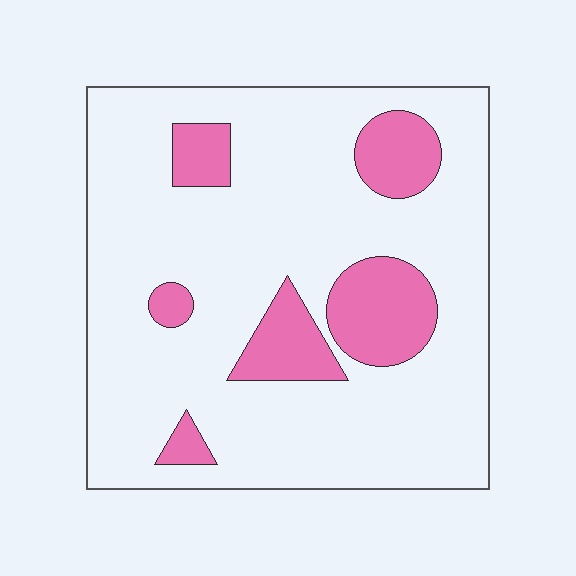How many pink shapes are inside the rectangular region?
6.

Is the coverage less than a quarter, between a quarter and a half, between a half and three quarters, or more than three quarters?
Less than a quarter.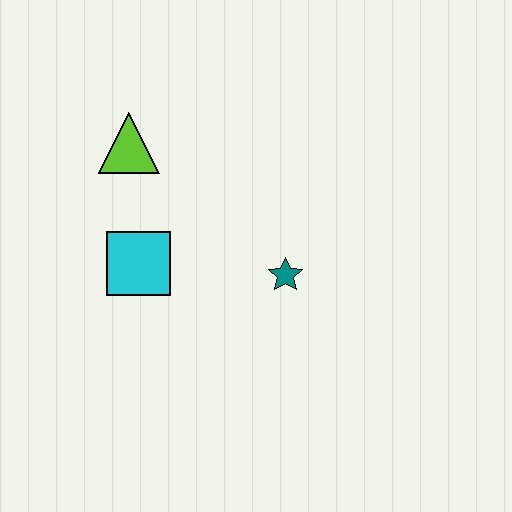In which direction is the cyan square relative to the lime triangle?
The cyan square is below the lime triangle.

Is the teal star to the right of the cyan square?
Yes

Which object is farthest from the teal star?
The lime triangle is farthest from the teal star.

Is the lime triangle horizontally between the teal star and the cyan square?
No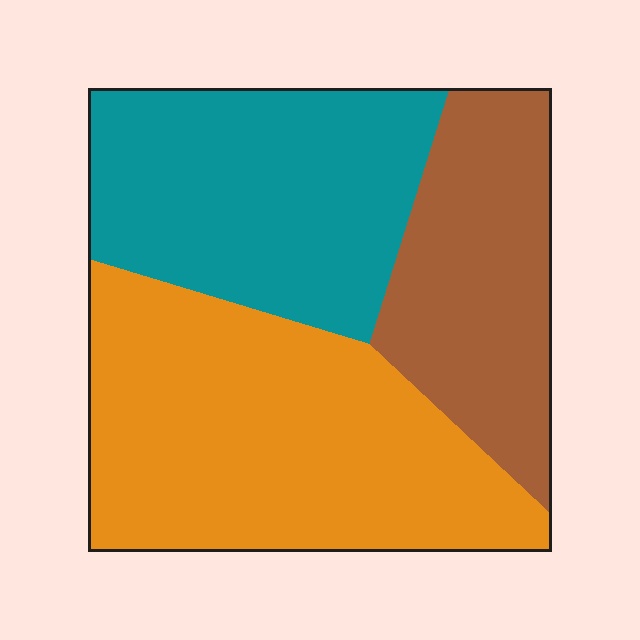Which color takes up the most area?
Orange, at roughly 45%.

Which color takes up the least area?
Brown, at roughly 25%.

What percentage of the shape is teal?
Teal covers roughly 35% of the shape.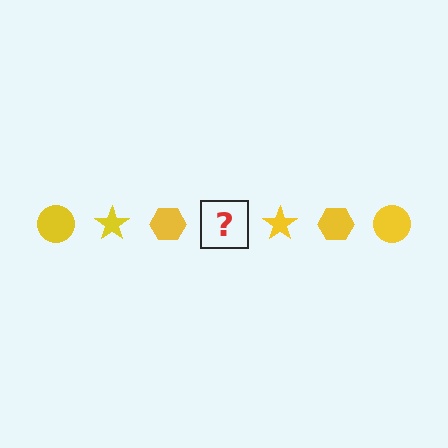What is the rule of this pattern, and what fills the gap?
The rule is that the pattern cycles through circle, star, hexagon shapes in yellow. The gap should be filled with a yellow circle.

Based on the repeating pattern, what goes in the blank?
The blank should be a yellow circle.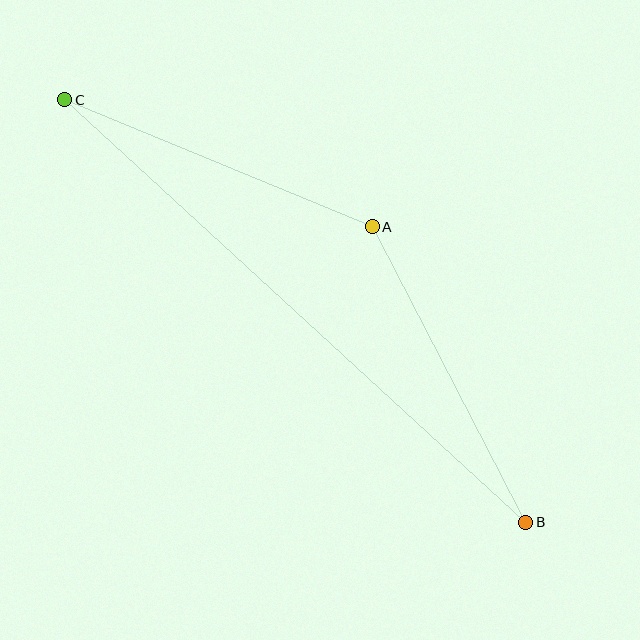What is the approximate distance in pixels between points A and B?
The distance between A and B is approximately 333 pixels.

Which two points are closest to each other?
Points A and C are closest to each other.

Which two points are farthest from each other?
Points B and C are farthest from each other.